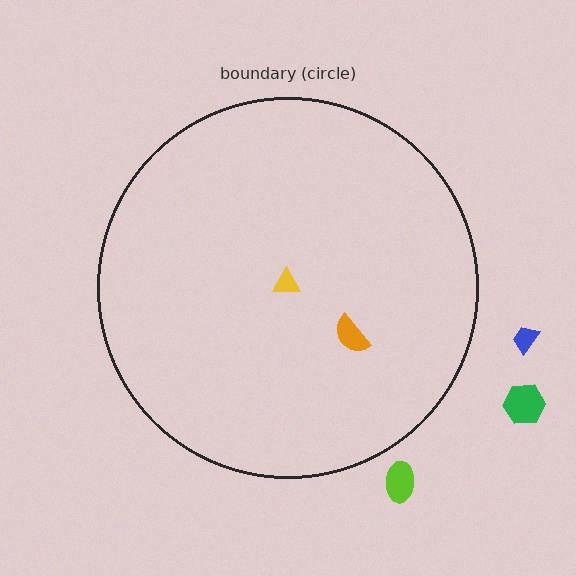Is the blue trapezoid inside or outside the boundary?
Outside.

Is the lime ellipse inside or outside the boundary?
Outside.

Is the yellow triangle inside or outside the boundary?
Inside.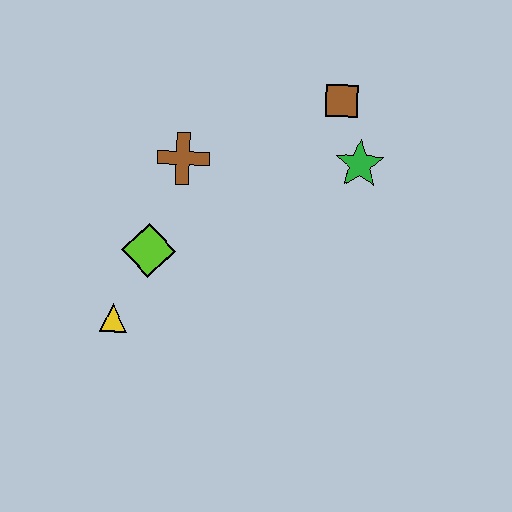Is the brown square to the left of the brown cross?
No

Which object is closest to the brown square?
The green star is closest to the brown square.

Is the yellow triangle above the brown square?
No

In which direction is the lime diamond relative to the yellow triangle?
The lime diamond is above the yellow triangle.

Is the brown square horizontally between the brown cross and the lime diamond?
No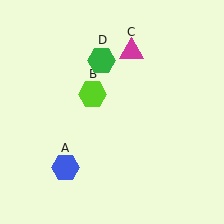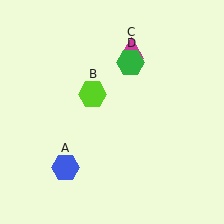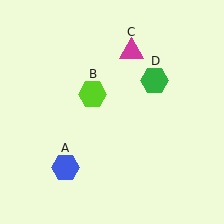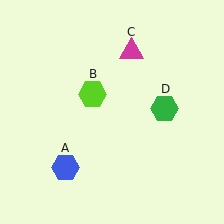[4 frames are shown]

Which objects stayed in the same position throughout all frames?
Blue hexagon (object A) and lime hexagon (object B) and magenta triangle (object C) remained stationary.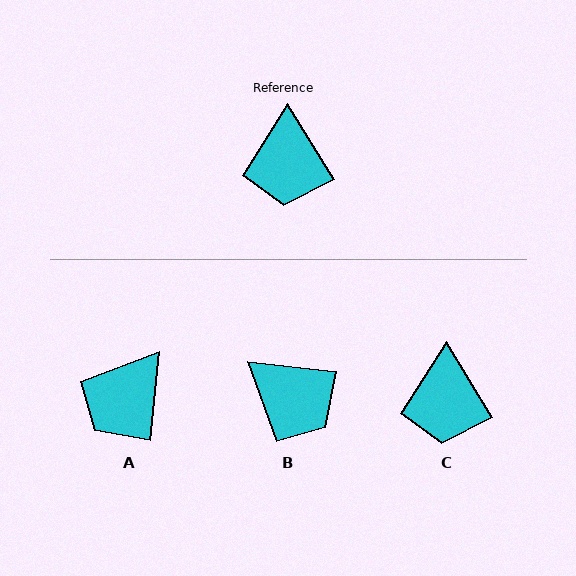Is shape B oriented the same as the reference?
No, it is off by about 52 degrees.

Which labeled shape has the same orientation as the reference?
C.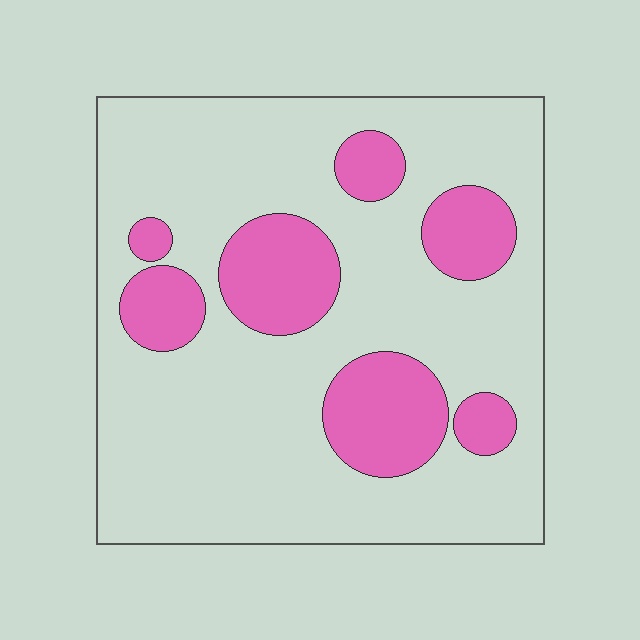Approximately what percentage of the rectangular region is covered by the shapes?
Approximately 25%.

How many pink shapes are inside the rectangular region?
7.